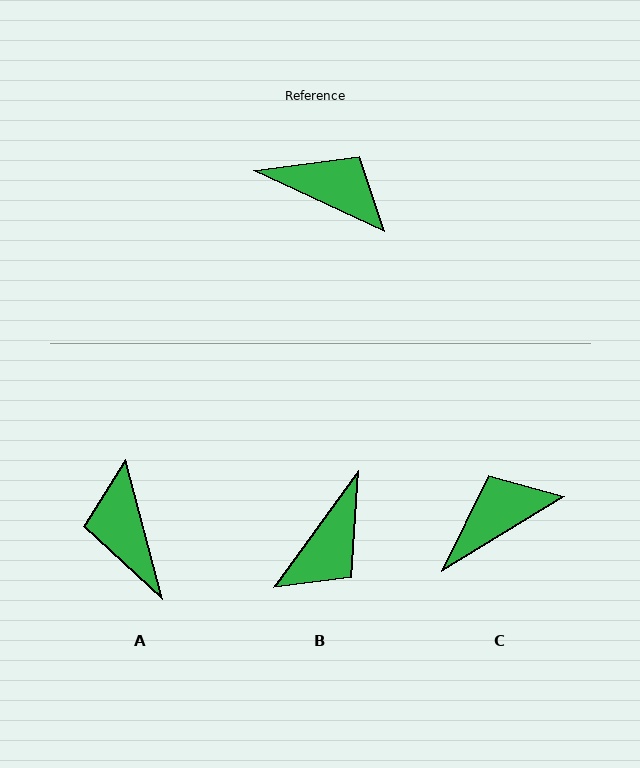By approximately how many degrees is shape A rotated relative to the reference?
Approximately 130 degrees counter-clockwise.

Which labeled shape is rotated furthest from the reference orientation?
A, about 130 degrees away.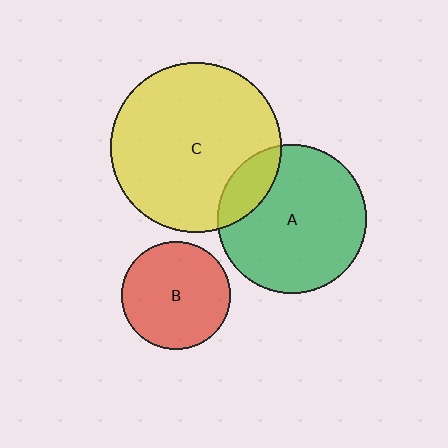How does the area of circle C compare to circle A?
Approximately 1.3 times.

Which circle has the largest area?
Circle C (yellow).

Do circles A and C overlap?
Yes.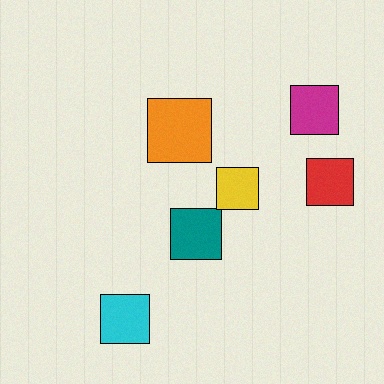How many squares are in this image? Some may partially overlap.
There are 6 squares.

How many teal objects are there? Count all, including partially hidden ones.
There is 1 teal object.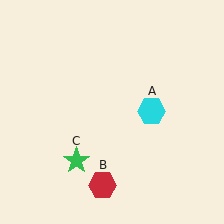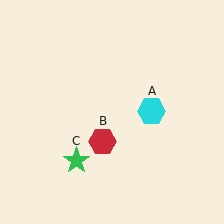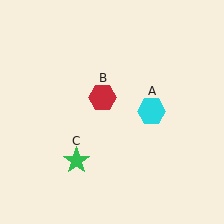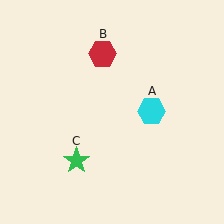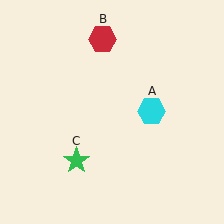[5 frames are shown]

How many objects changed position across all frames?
1 object changed position: red hexagon (object B).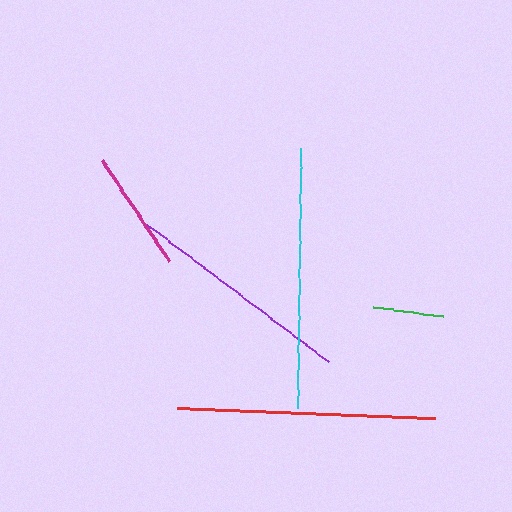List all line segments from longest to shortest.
From longest to shortest: cyan, red, purple, magenta, green.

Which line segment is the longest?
The cyan line is the longest at approximately 261 pixels.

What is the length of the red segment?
The red segment is approximately 258 pixels long.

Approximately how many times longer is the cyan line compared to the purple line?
The cyan line is approximately 1.1 times the length of the purple line.